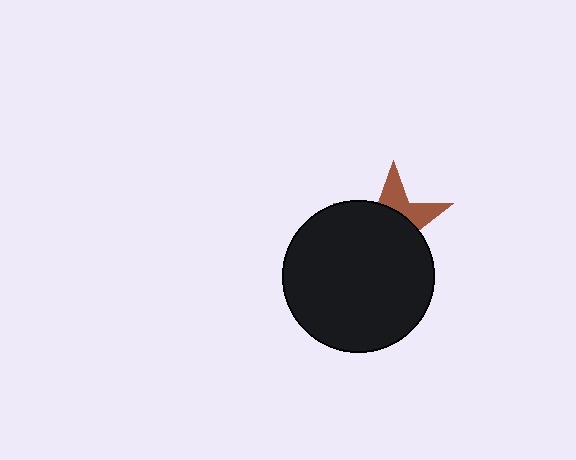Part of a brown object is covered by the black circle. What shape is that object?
It is a star.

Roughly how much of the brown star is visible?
A small part of it is visible (roughly 33%).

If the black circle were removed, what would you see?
You would see the complete brown star.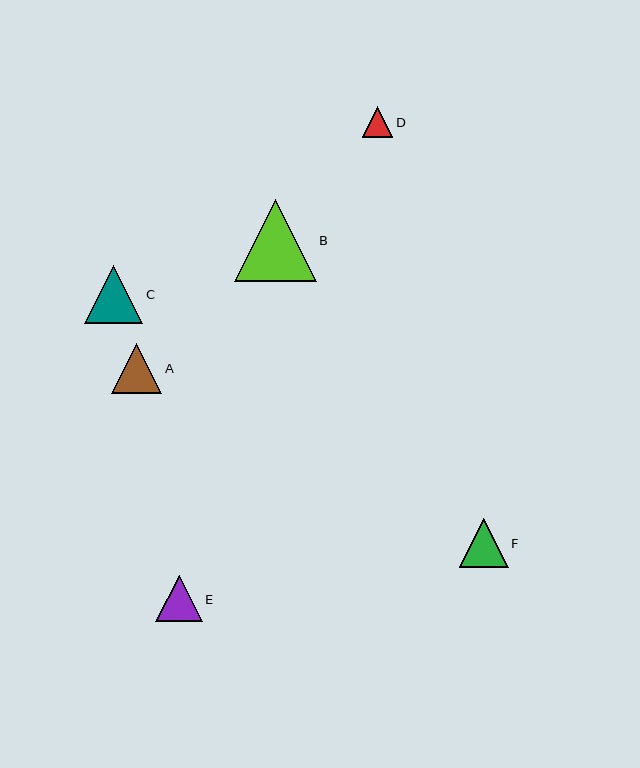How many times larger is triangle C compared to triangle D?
Triangle C is approximately 1.9 times the size of triangle D.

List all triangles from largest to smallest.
From largest to smallest: B, C, A, F, E, D.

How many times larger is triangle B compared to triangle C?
Triangle B is approximately 1.4 times the size of triangle C.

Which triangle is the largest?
Triangle B is the largest with a size of approximately 82 pixels.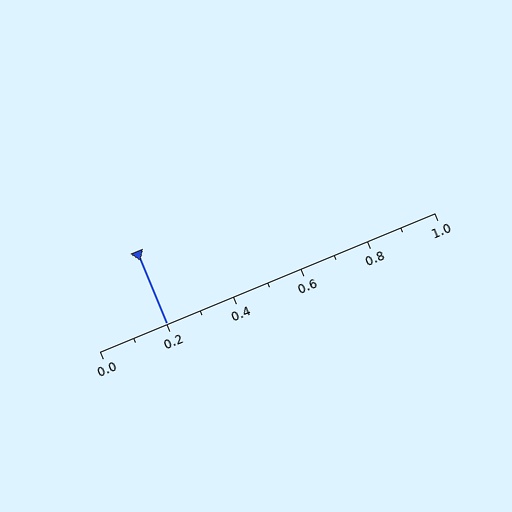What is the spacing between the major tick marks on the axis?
The major ticks are spaced 0.2 apart.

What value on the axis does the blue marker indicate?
The marker indicates approximately 0.2.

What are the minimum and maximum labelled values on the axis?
The axis runs from 0.0 to 1.0.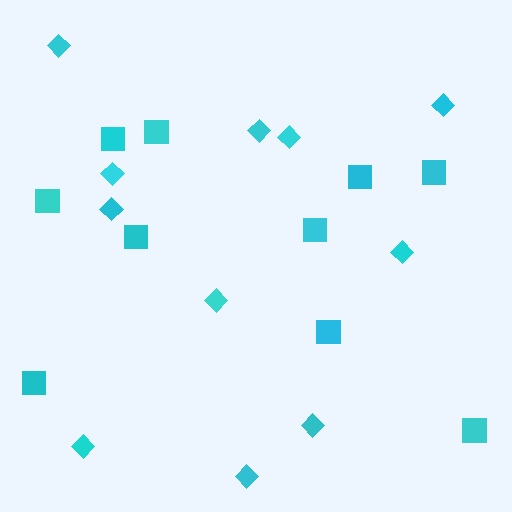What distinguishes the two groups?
There are 2 groups: one group of squares (10) and one group of diamonds (11).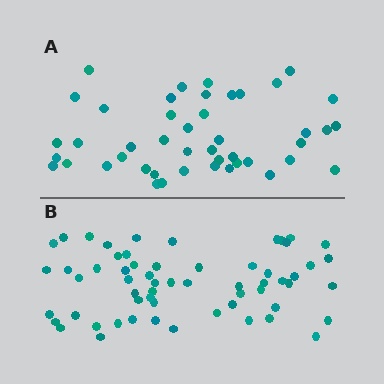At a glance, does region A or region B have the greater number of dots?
Region B (the bottom region) has more dots.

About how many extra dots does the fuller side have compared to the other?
Region B has approximately 15 more dots than region A.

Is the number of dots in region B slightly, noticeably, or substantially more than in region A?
Region B has noticeably more, but not dramatically so. The ratio is roughly 1.3 to 1.